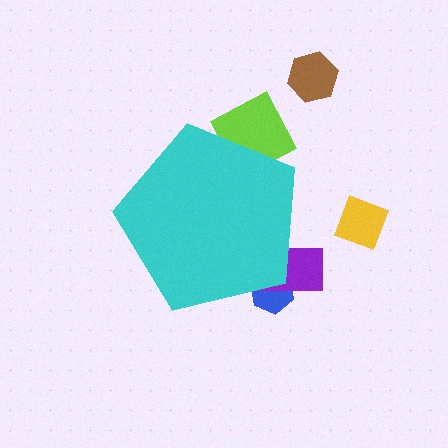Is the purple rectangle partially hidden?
Yes, the purple rectangle is partially hidden behind the cyan pentagon.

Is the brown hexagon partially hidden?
No, the brown hexagon is fully visible.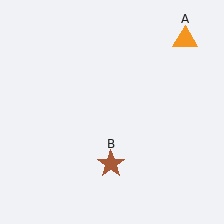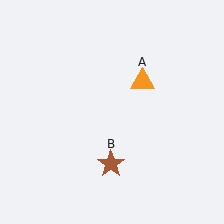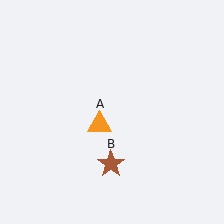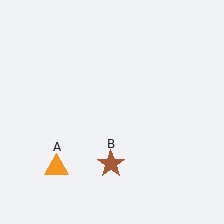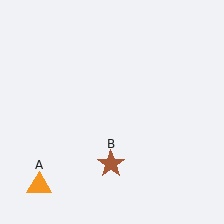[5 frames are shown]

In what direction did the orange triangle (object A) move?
The orange triangle (object A) moved down and to the left.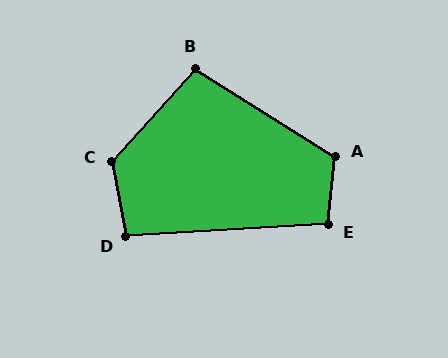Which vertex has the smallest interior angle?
D, at approximately 97 degrees.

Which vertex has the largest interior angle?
C, at approximately 127 degrees.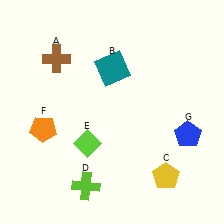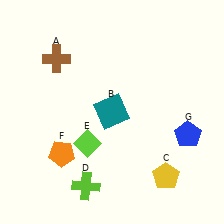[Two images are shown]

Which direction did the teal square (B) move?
The teal square (B) moved down.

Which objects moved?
The objects that moved are: the teal square (B), the orange pentagon (F).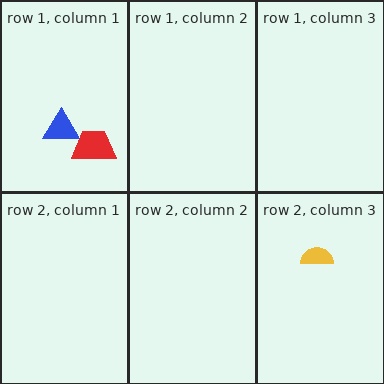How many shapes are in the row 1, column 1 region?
2.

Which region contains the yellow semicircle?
The row 2, column 3 region.